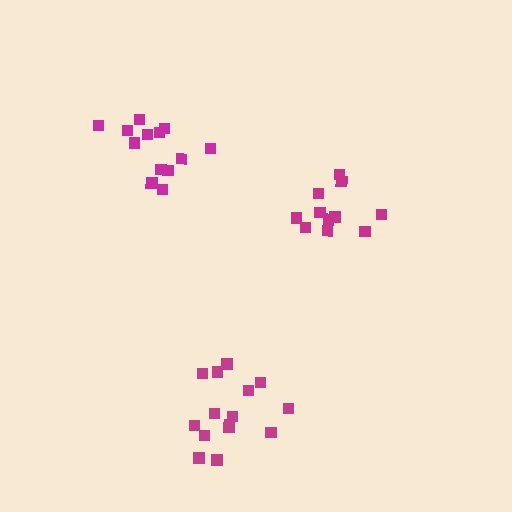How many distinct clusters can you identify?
There are 3 distinct clusters.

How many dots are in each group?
Group 1: 13 dots, Group 2: 15 dots, Group 3: 11 dots (39 total).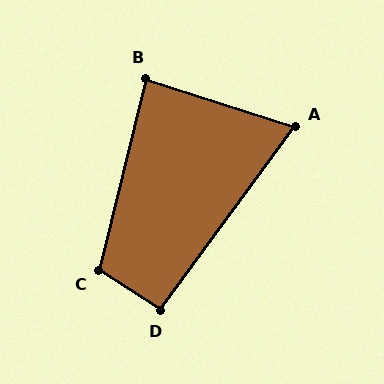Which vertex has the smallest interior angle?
A, at approximately 72 degrees.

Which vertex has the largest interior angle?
C, at approximately 108 degrees.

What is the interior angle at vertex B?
Approximately 86 degrees (approximately right).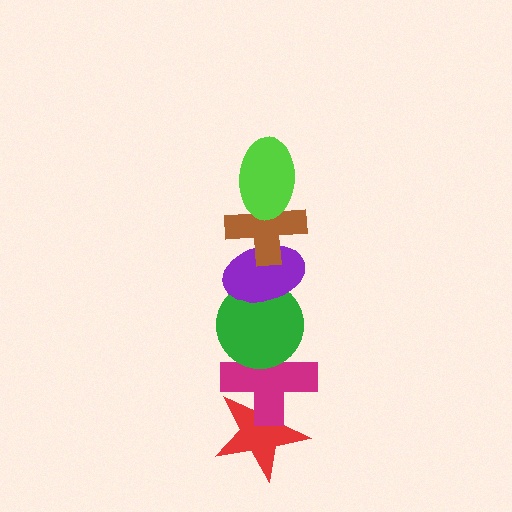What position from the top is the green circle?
The green circle is 4th from the top.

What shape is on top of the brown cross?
The lime ellipse is on top of the brown cross.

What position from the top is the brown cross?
The brown cross is 2nd from the top.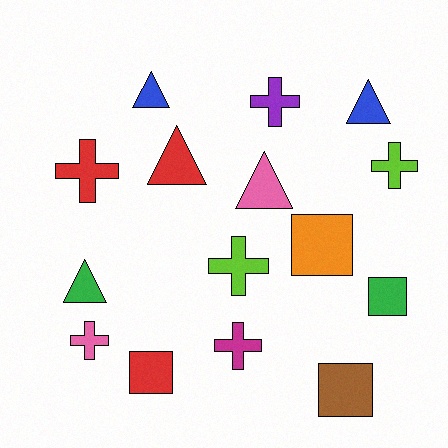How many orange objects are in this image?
There is 1 orange object.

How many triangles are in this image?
There are 5 triangles.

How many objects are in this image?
There are 15 objects.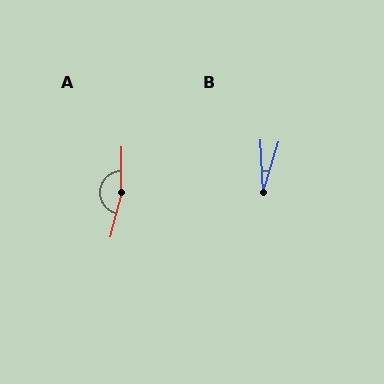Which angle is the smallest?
B, at approximately 19 degrees.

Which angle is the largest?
A, at approximately 167 degrees.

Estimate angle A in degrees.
Approximately 167 degrees.